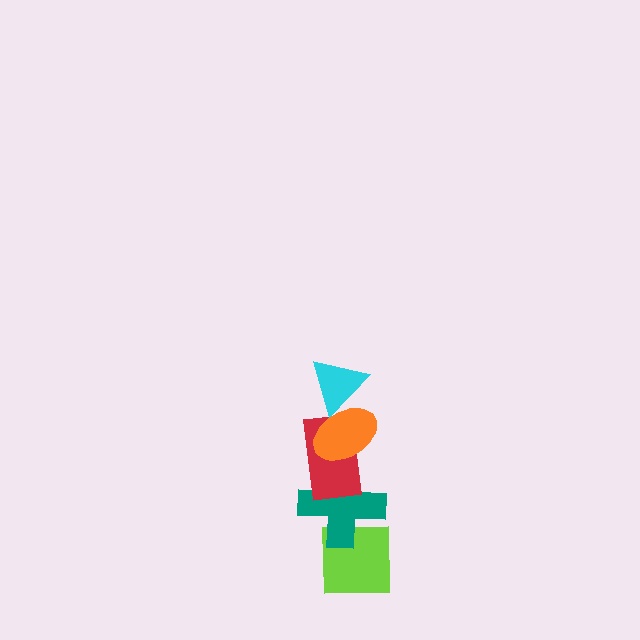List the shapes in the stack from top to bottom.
From top to bottom: the cyan triangle, the orange ellipse, the red rectangle, the teal cross, the lime square.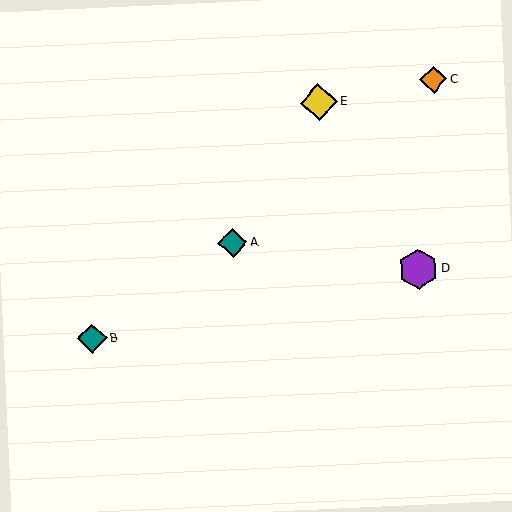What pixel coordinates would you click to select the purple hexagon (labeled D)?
Click at (418, 269) to select the purple hexagon D.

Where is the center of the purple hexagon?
The center of the purple hexagon is at (418, 269).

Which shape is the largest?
The purple hexagon (labeled D) is the largest.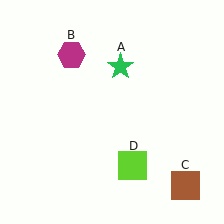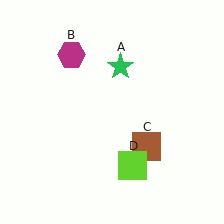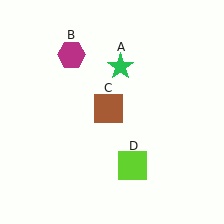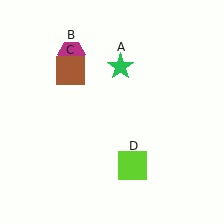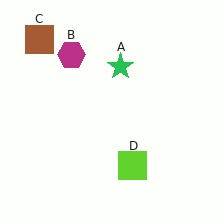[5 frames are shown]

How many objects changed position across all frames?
1 object changed position: brown square (object C).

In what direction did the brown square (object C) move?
The brown square (object C) moved up and to the left.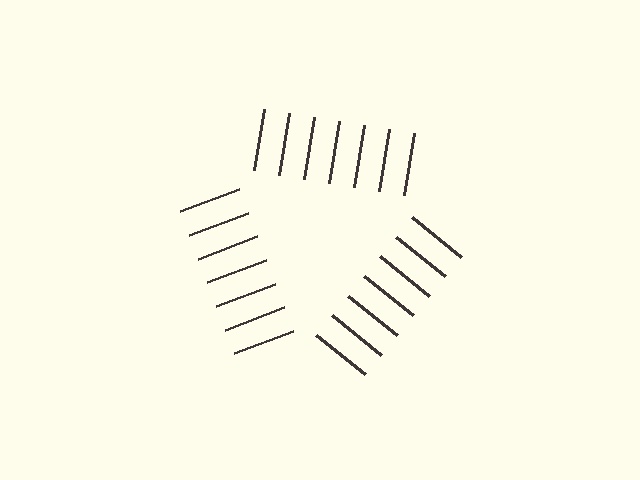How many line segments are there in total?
21 — 7 along each of the 3 edges.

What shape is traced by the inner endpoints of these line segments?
An illusory triangle — the line segments terminate on its edges but no continuous stroke is drawn.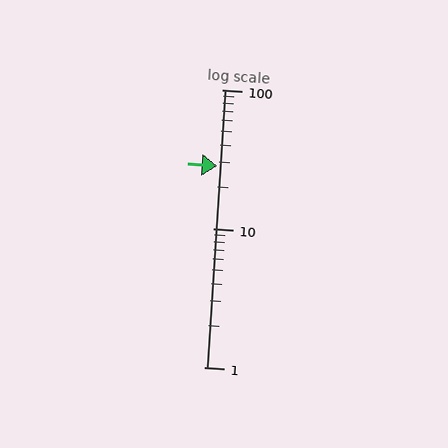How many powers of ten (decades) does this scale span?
The scale spans 2 decades, from 1 to 100.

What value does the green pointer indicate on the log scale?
The pointer indicates approximately 28.